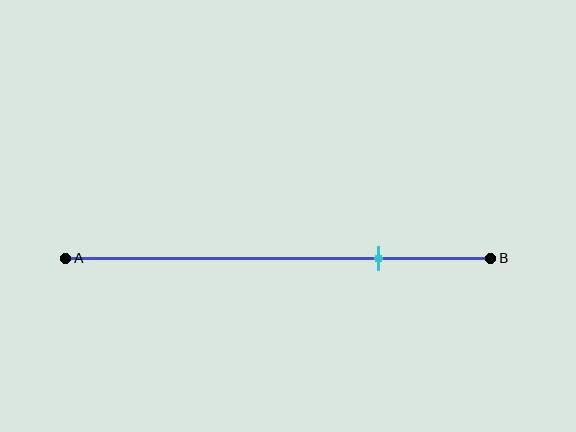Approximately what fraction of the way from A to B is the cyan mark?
The cyan mark is approximately 75% of the way from A to B.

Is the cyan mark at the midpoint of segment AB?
No, the mark is at about 75% from A, not at the 50% midpoint.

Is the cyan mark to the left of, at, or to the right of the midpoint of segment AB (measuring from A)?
The cyan mark is to the right of the midpoint of segment AB.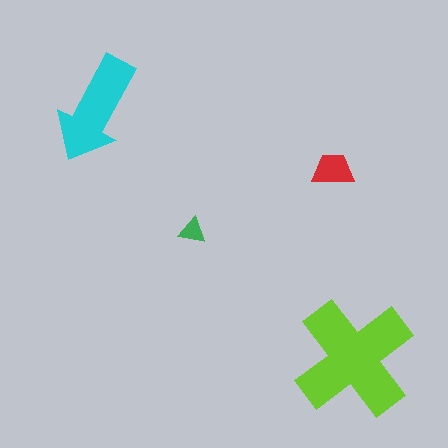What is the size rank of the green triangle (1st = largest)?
4th.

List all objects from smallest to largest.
The green triangle, the red trapezoid, the cyan arrow, the lime cross.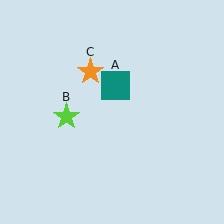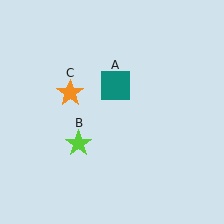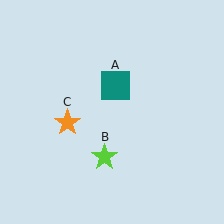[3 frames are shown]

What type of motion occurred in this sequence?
The lime star (object B), orange star (object C) rotated counterclockwise around the center of the scene.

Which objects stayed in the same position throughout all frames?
Teal square (object A) remained stationary.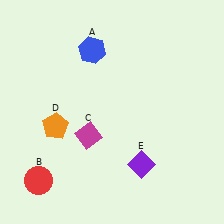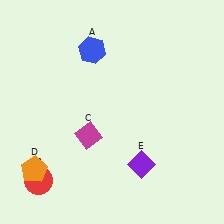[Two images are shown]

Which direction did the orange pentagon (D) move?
The orange pentagon (D) moved down.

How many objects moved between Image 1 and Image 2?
1 object moved between the two images.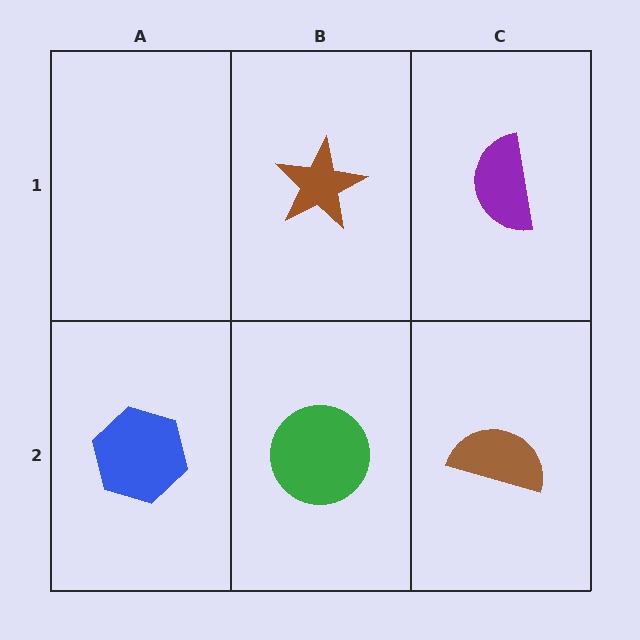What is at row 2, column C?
A brown semicircle.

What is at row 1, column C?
A purple semicircle.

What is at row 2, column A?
A blue hexagon.